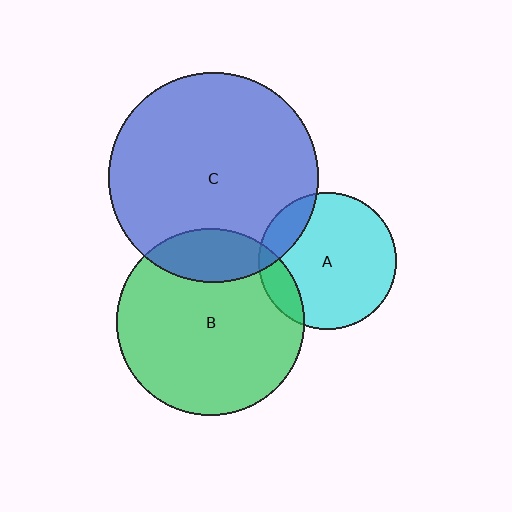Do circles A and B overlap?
Yes.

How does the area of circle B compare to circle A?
Approximately 1.9 times.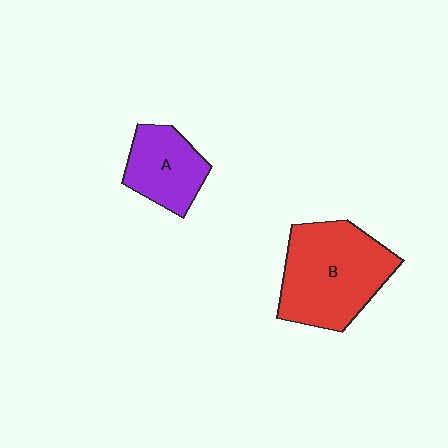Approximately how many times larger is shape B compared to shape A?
Approximately 1.8 times.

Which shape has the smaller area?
Shape A (purple).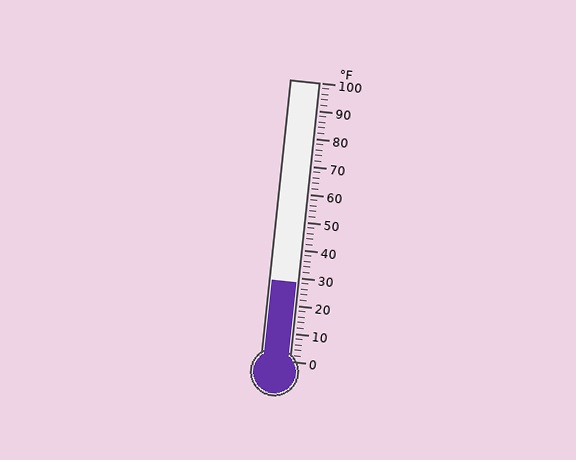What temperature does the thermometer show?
The thermometer shows approximately 28°F.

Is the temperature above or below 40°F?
The temperature is below 40°F.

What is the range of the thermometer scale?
The thermometer scale ranges from 0°F to 100°F.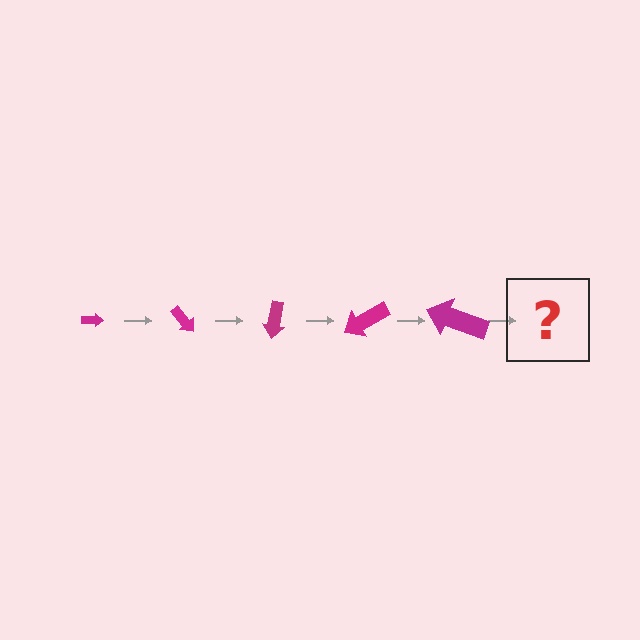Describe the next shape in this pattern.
It should be an arrow, larger than the previous one and rotated 250 degrees from the start.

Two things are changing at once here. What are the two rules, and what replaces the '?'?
The two rules are that the arrow grows larger each step and it rotates 50 degrees each step. The '?' should be an arrow, larger than the previous one and rotated 250 degrees from the start.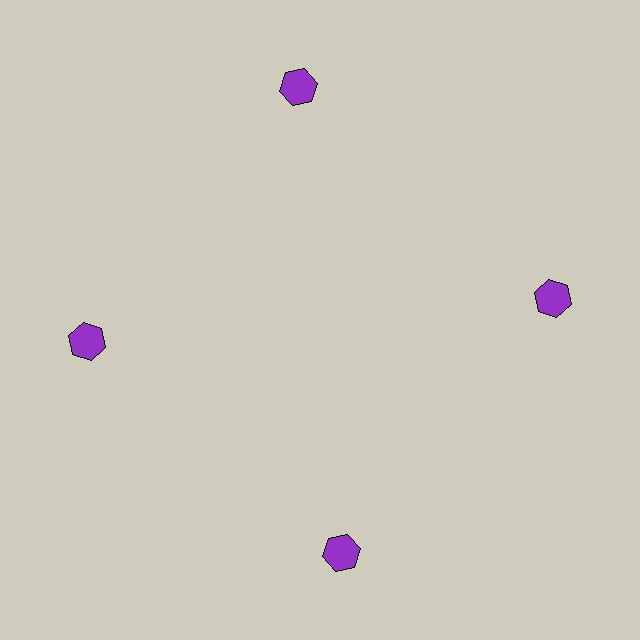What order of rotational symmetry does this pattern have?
This pattern has 4-fold rotational symmetry.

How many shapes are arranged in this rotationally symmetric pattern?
There are 4 shapes, arranged in 4 groups of 1.